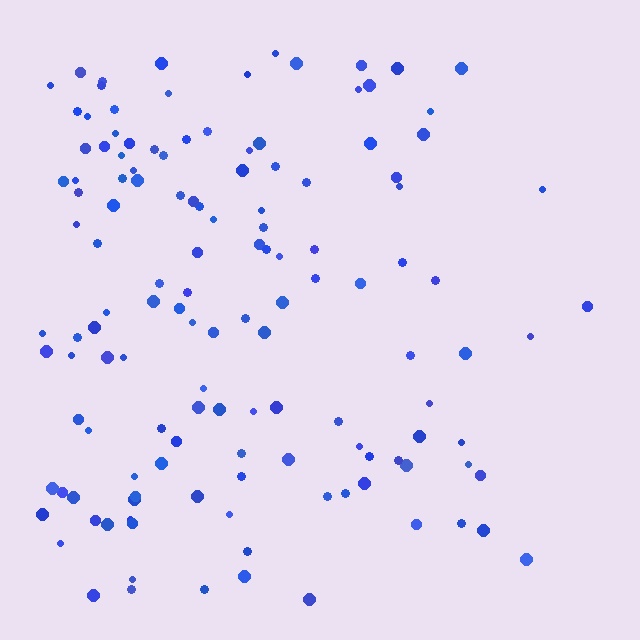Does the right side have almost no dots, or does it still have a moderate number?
Still a moderate number, just noticeably fewer than the left.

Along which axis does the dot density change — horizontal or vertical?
Horizontal.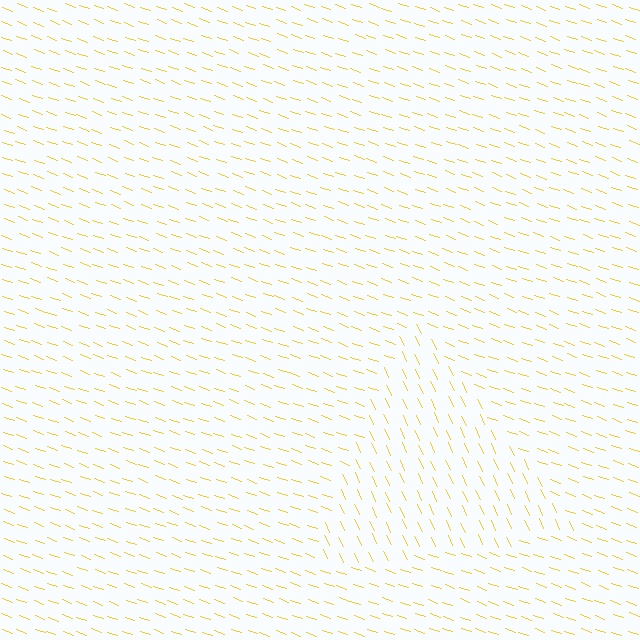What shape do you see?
I see a triangle.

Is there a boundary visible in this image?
Yes, there is a texture boundary formed by a change in line orientation.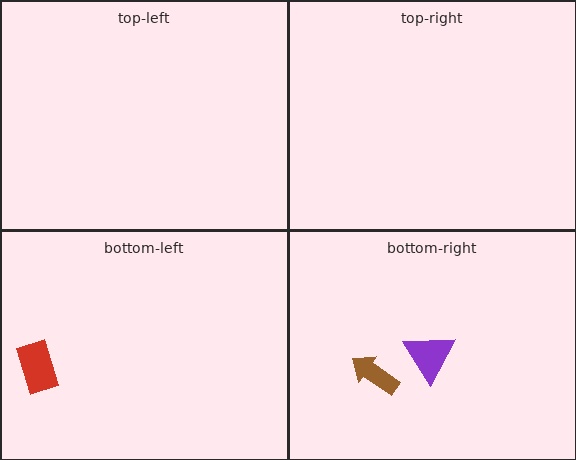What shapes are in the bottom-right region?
The brown arrow, the purple triangle.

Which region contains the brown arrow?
The bottom-right region.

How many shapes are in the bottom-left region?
1.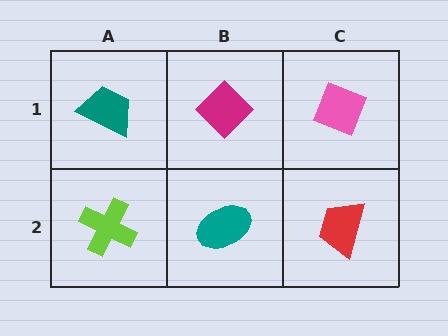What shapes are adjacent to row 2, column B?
A magenta diamond (row 1, column B), a lime cross (row 2, column A), a red trapezoid (row 2, column C).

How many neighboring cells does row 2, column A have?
2.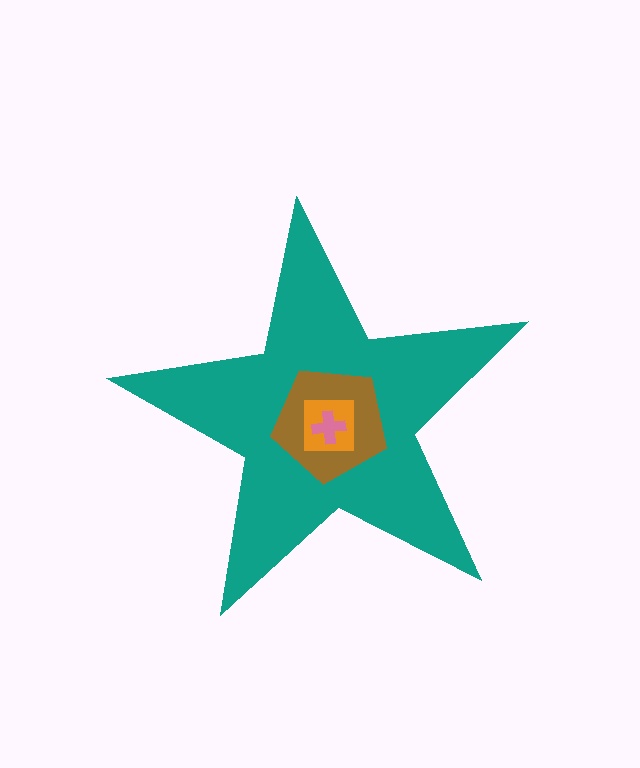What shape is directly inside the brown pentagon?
The orange square.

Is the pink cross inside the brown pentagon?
Yes.